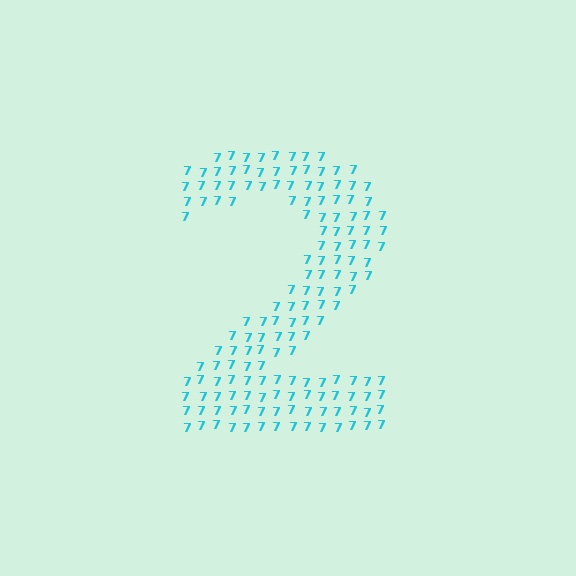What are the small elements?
The small elements are digit 7's.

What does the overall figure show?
The overall figure shows the digit 2.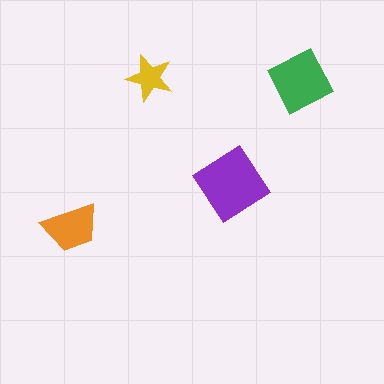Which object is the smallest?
The yellow star.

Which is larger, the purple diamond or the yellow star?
The purple diamond.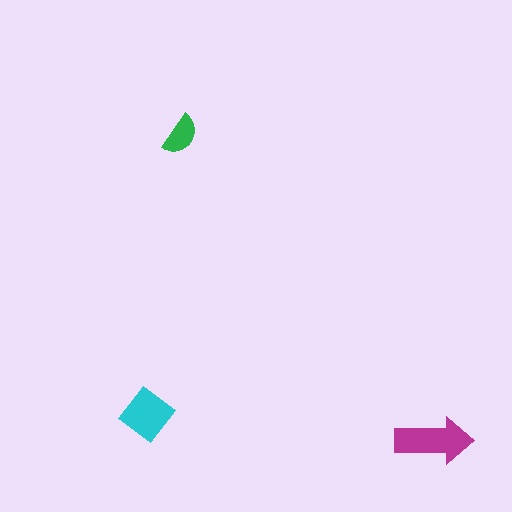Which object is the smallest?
The green semicircle.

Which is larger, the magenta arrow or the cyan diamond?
The magenta arrow.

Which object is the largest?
The magenta arrow.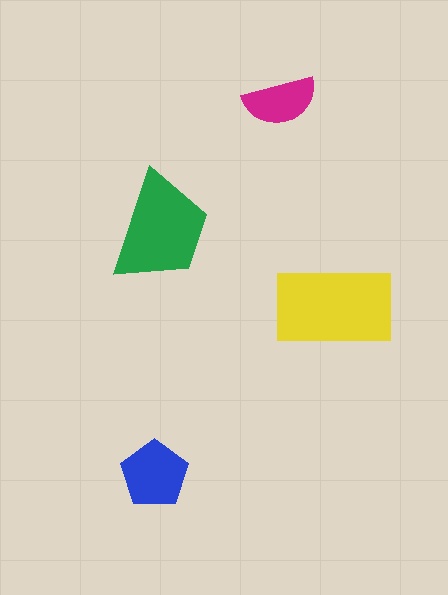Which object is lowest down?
The blue pentagon is bottommost.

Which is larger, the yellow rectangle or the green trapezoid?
The yellow rectangle.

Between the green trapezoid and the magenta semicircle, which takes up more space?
The green trapezoid.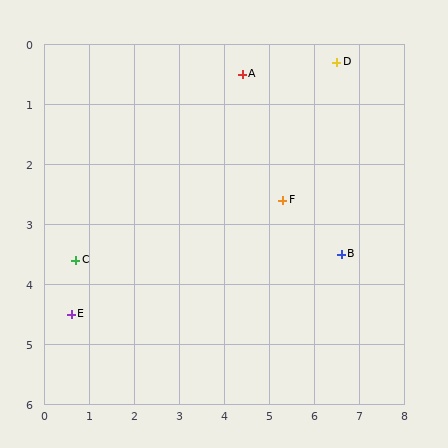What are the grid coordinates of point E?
Point E is at approximately (0.6, 4.5).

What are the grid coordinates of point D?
Point D is at approximately (6.5, 0.3).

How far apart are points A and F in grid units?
Points A and F are about 2.3 grid units apart.